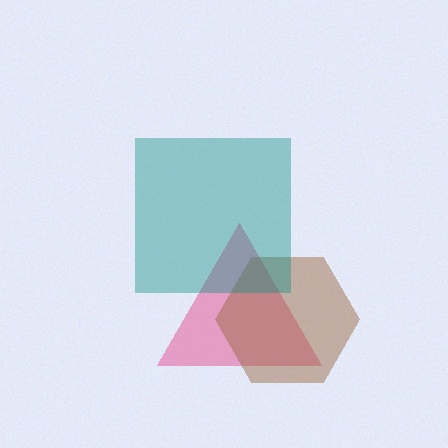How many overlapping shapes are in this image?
There are 3 overlapping shapes in the image.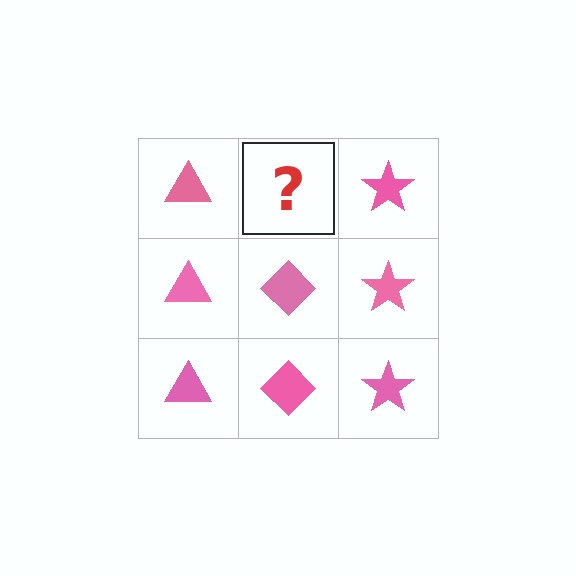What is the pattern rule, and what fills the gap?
The rule is that each column has a consistent shape. The gap should be filled with a pink diamond.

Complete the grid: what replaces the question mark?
The question mark should be replaced with a pink diamond.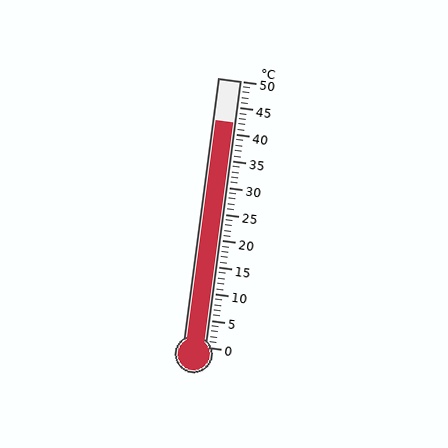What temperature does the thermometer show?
The thermometer shows approximately 42°C.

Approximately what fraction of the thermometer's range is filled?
The thermometer is filled to approximately 85% of its range.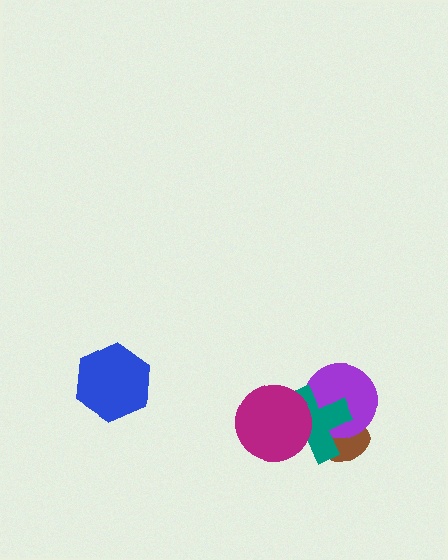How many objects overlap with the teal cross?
3 objects overlap with the teal cross.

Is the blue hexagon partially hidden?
No, no other shape covers it.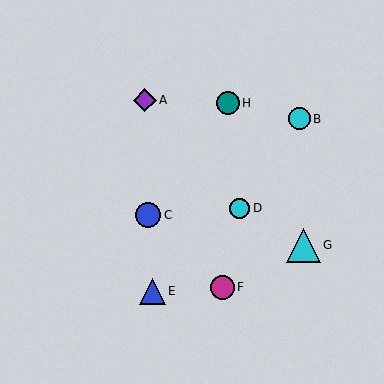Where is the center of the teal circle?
The center of the teal circle is at (228, 103).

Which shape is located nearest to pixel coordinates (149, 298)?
The blue triangle (labeled E) at (152, 291) is nearest to that location.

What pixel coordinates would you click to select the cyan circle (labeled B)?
Click at (299, 119) to select the cyan circle B.